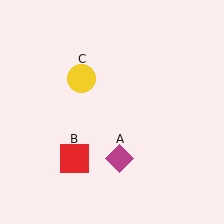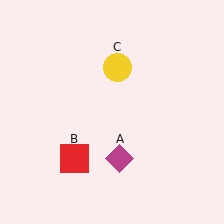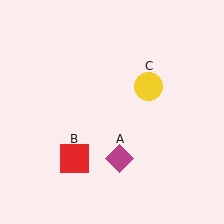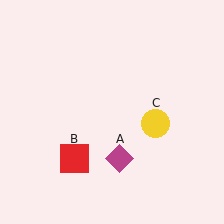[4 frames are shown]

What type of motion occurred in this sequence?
The yellow circle (object C) rotated clockwise around the center of the scene.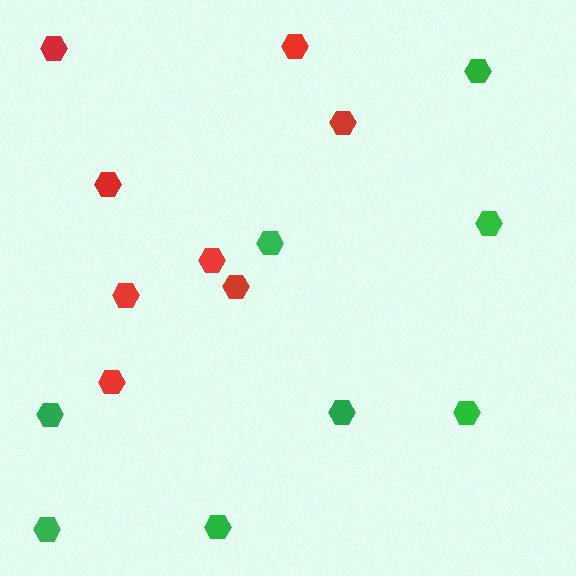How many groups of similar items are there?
There are 2 groups: one group of green hexagons (8) and one group of red hexagons (8).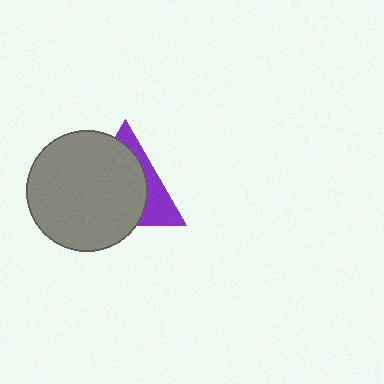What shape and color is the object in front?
The object in front is a gray circle.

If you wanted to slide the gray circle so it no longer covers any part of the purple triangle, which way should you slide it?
Slide it toward the lower-left — that is the most direct way to separate the two shapes.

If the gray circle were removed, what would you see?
You would see the complete purple triangle.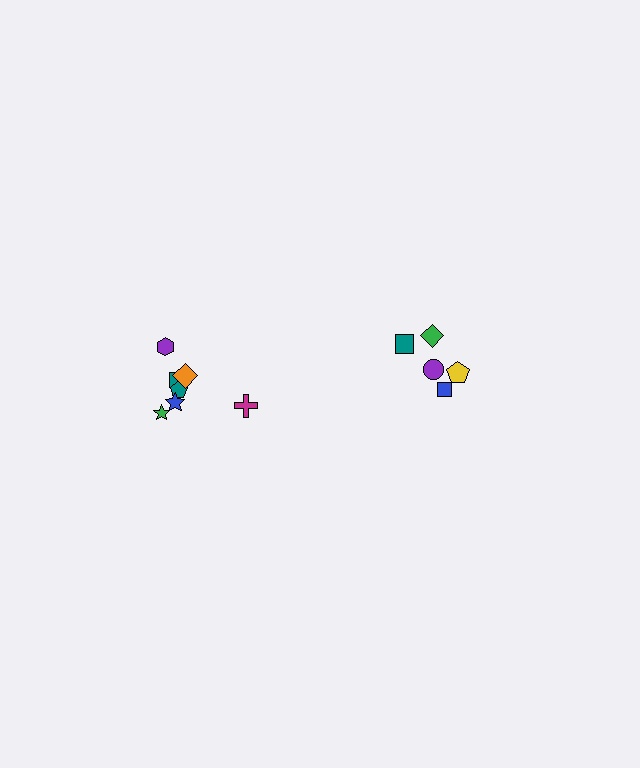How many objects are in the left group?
There are 7 objects.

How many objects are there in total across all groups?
There are 12 objects.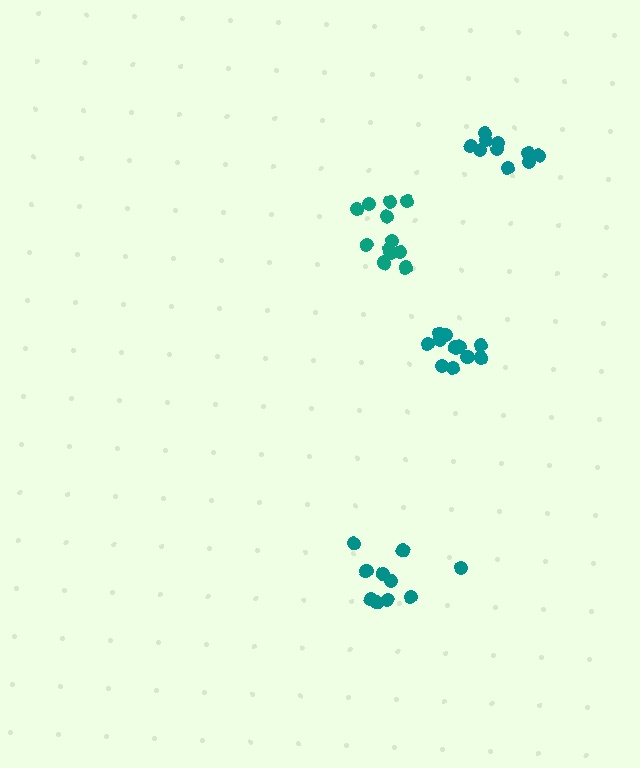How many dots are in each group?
Group 1: 12 dots, Group 2: 10 dots, Group 3: 12 dots, Group 4: 10 dots (44 total).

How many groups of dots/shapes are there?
There are 4 groups.